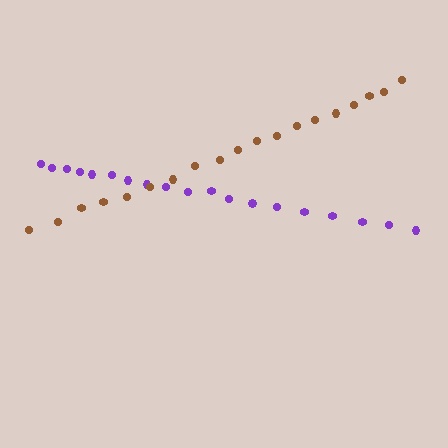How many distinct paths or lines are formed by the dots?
There are 2 distinct paths.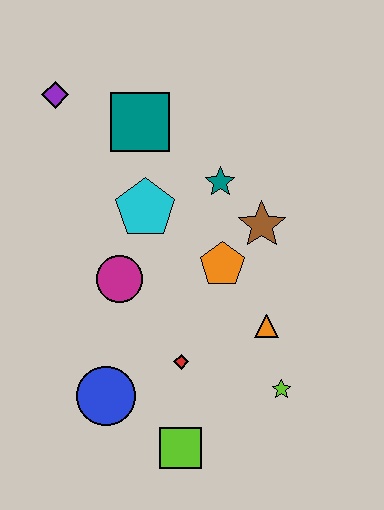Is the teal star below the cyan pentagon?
No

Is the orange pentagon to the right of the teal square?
Yes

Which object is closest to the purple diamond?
The teal square is closest to the purple diamond.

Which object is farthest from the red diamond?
The purple diamond is farthest from the red diamond.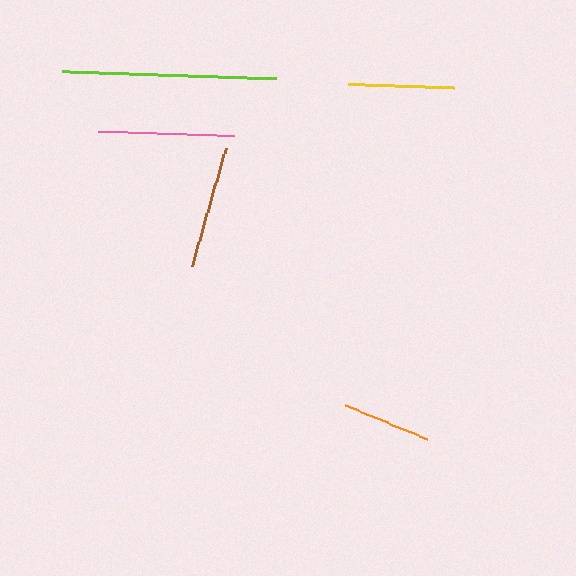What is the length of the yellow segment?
The yellow segment is approximately 107 pixels long.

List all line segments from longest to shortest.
From longest to shortest: lime, pink, brown, yellow, orange.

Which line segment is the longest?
The lime line is the longest at approximately 215 pixels.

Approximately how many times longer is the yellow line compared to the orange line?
The yellow line is approximately 1.2 times the length of the orange line.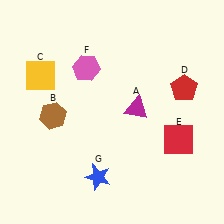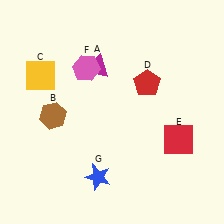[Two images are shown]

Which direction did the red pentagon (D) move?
The red pentagon (D) moved left.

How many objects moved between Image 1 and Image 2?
2 objects moved between the two images.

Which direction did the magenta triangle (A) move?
The magenta triangle (A) moved up.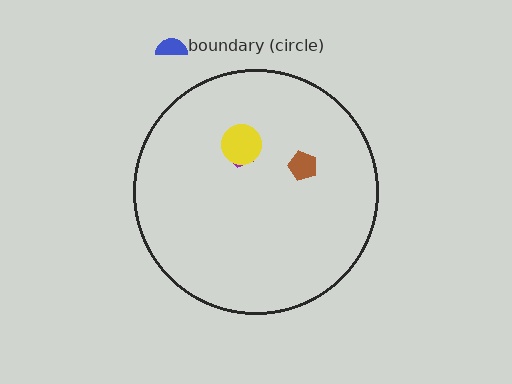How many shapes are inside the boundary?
3 inside, 1 outside.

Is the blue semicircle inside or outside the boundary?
Outside.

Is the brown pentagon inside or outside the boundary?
Inside.